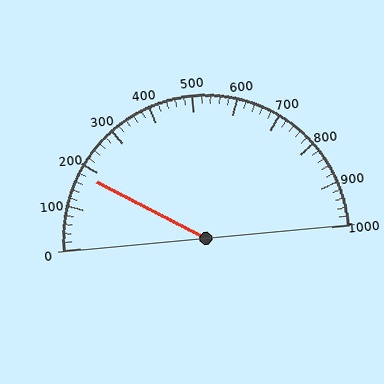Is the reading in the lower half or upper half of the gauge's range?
The reading is in the lower half of the range (0 to 1000).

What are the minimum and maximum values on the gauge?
The gauge ranges from 0 to 1000.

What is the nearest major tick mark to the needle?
The nearest major tick mark is 200.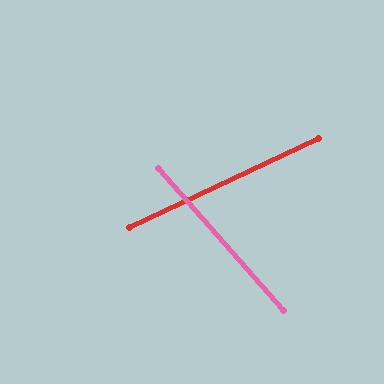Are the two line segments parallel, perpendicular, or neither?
Neither parallel nor perpendicular — they differ by about 74°.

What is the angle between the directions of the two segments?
Approximately 74 degrees.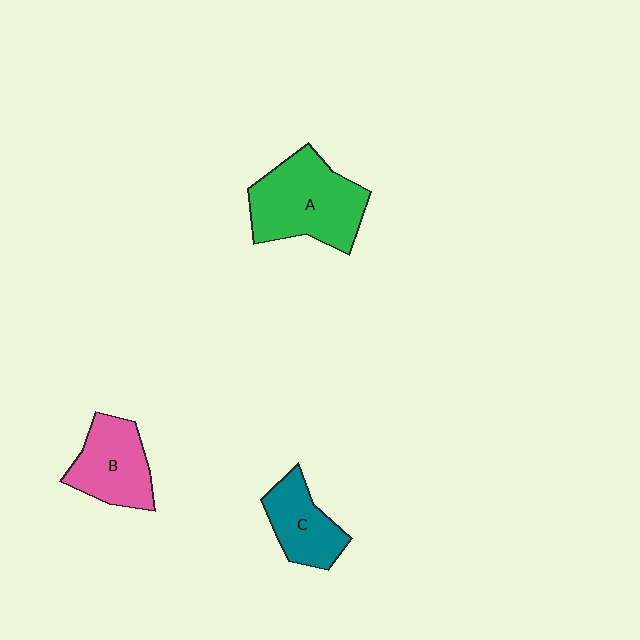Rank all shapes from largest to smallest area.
From largest to smallest: A (green), B (pink), C (teal).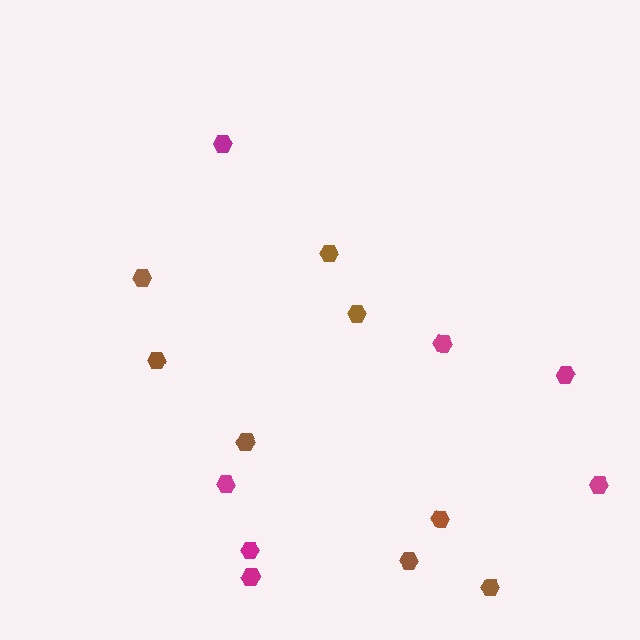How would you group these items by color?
There are 2 groups: one group of magenta hexagons (7) and one group of brown hexagons (8).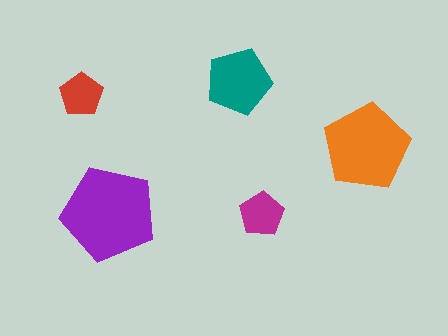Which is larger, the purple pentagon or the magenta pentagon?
The purple one.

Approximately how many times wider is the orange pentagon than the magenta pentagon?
About 2 times wider.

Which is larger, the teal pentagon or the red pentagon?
The teal one.